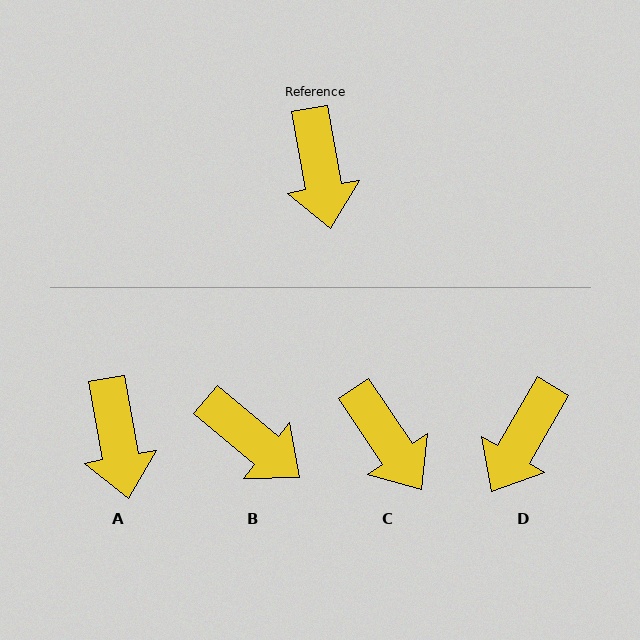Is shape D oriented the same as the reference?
No, it is off by about 40 degrees.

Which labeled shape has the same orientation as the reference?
A.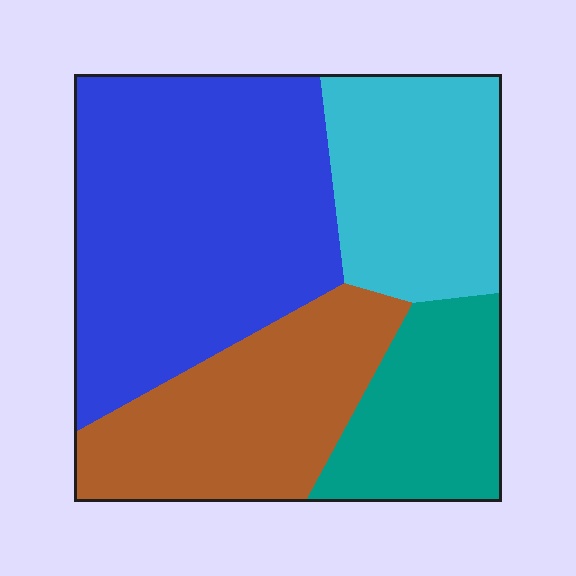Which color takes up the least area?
Teal, at roughly 15%.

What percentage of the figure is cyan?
Cyan covers roughly 20% of the figure.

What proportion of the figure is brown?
Brown covers 23% of the figure.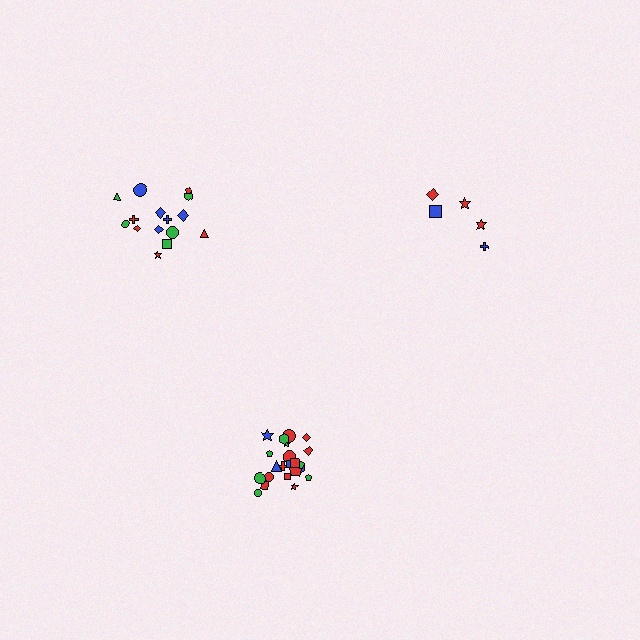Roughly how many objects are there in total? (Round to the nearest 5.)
Roughly 40 objects in total.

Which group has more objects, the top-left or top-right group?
The top-left group.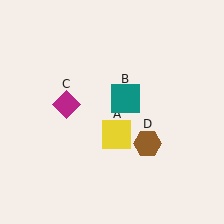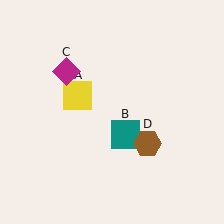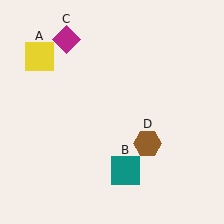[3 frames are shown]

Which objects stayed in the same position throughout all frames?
Brown hexagon (object D) remained stationary.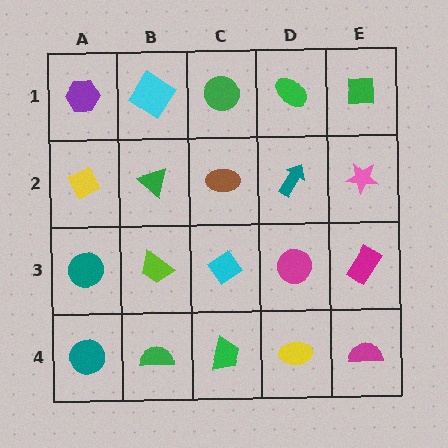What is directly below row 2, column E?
A magenta rectangle.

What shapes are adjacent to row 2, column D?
A green ellipse (row 1, column D), a magenta circle (row 3, column D), a brown ellipse (row 2, column C), a pink star (row 2, column E).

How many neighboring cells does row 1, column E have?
2.